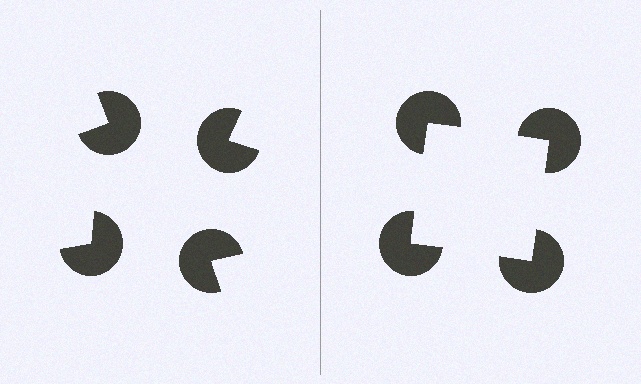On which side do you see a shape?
An illusory square appears on the right side. On the left side the wedge cuts are rotated, so no coherent shape forms.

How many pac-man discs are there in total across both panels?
8 — 4 on each side.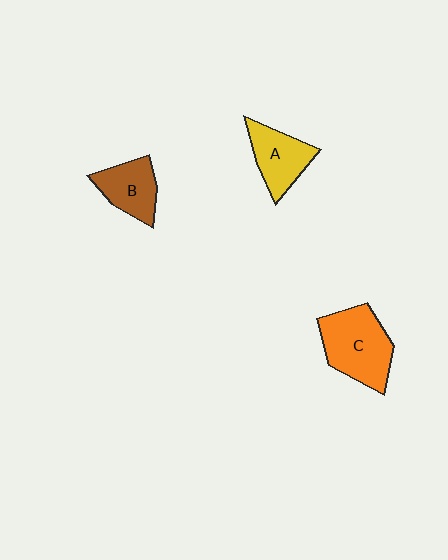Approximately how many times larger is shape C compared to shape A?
Approximately 1.5 times.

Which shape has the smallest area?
Shape B (brown).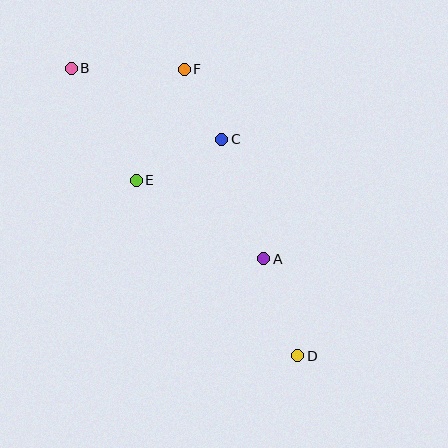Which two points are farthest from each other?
Points B and D are farthest from each other.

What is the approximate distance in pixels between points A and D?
The distance between A and D is approximately 103 pixels.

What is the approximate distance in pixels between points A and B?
The distance between A and B is approximately 271 pixels.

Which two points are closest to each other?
Points C and F are closest to each other.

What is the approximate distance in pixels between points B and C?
The distance between B and C is approximately 166 pixels.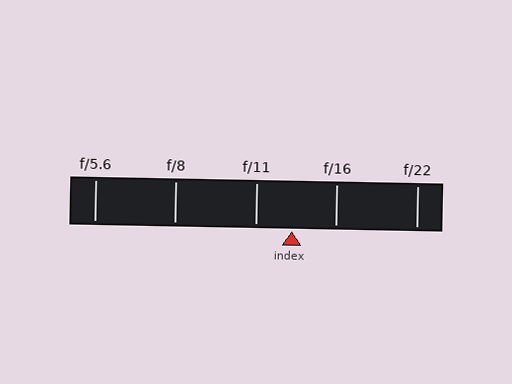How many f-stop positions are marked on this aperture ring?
There are 5 f-stop positions marked.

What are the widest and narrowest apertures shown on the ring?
The widest aperture shown is f/5.6 and the narrowest is f/22.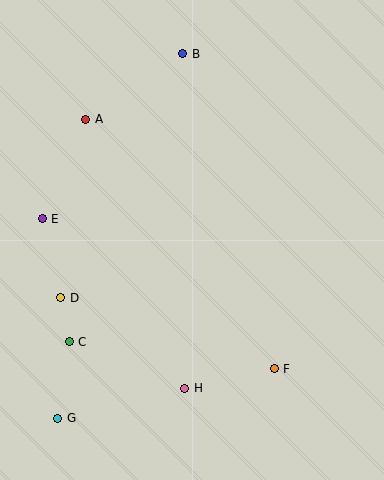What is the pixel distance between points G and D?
The distance between G and D is 120 pixels.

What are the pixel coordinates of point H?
Point H is at (185, 388).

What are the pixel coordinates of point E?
Point E is at (42, 219).